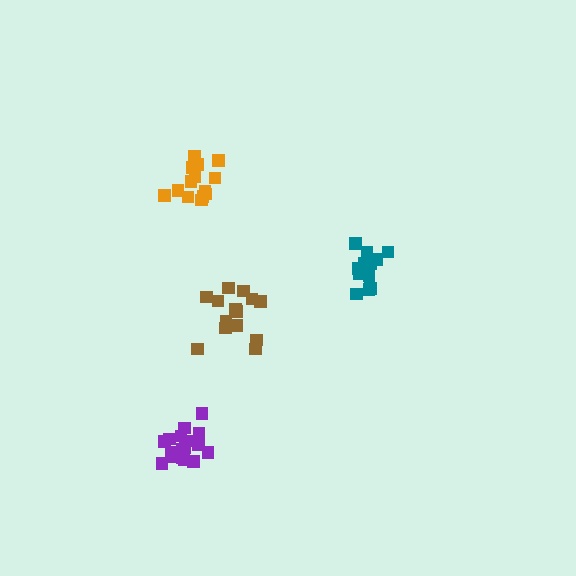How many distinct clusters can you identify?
There are 4 distinct clusters.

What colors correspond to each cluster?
The clusters are colored: teal, brown, purple, orange.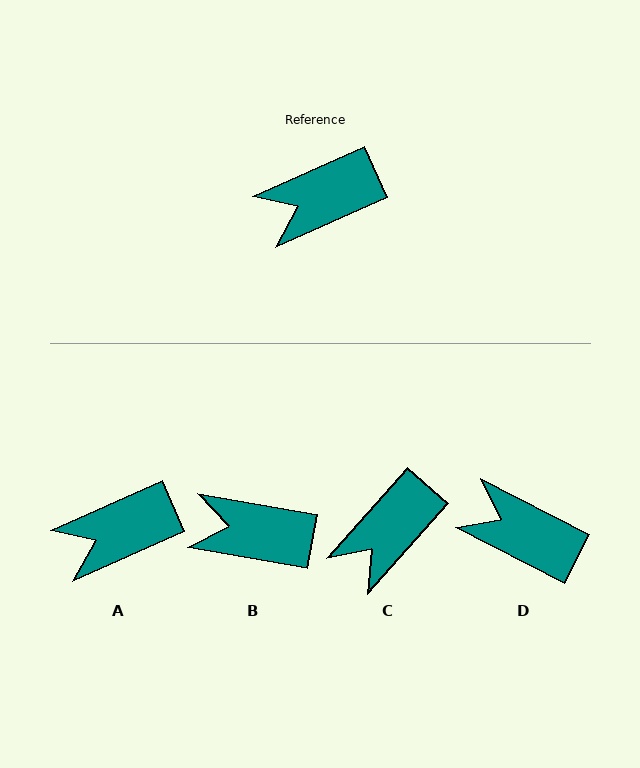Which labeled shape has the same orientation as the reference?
A.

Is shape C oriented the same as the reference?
No, it is off by about 24 degrees.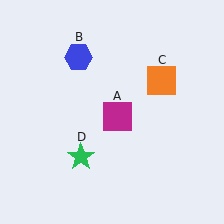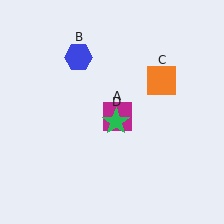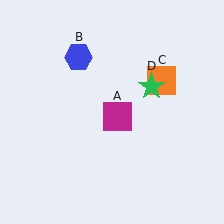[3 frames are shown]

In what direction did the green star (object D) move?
The green star (object D) moved up and to the right.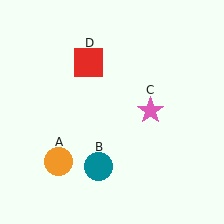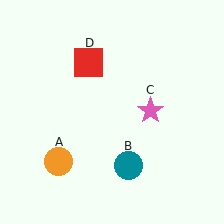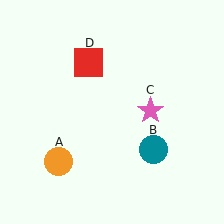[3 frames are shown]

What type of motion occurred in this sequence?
The teal circle (object B) rotated counterclockwise around the center of the scene.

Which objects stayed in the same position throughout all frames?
Orange circle (object A) and pink star (object C) and red square (object D) remained stationary.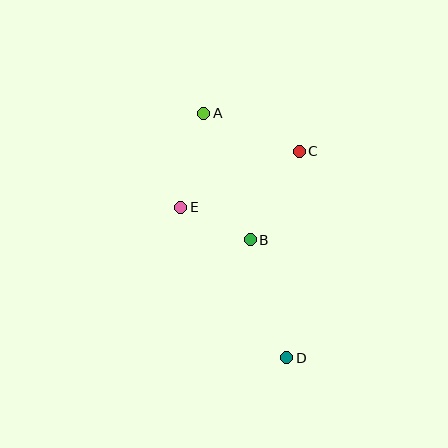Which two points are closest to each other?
Points B and E are closest to each other.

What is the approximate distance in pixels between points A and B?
The distance between A and B is approximately 135 pixels.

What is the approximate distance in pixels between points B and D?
The distance between B and D is approximately 123 pixels.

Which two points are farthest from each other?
Points A and D are farthest from each other.